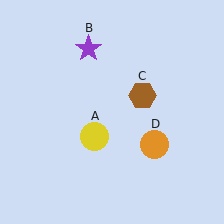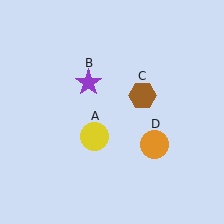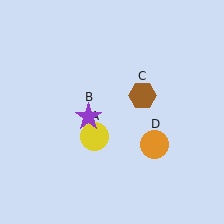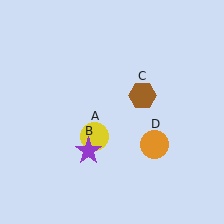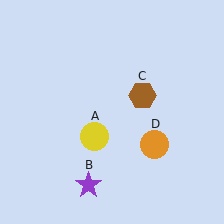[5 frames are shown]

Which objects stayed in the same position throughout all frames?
Yellow circle (object A) and brown hexagon (object C) and orange circle (object D) remained stationary.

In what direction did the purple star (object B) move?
The purple star (object B) moved down.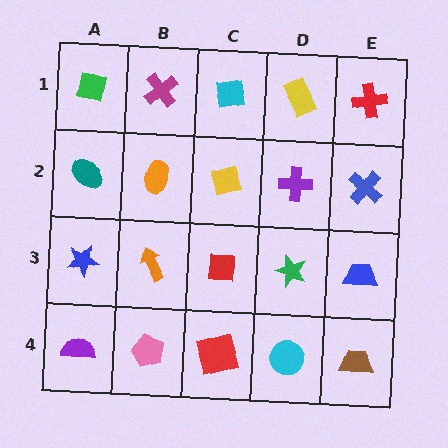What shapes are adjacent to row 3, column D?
A purple cross (row 2, column D), a cyan circle (row 4, column D), a red square (row 3, column C), a blue trapezoid (row 3, column E).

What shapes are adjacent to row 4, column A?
A blue star (row 3, column A), a pink pentagon (row 4, column B).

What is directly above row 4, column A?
A blue star.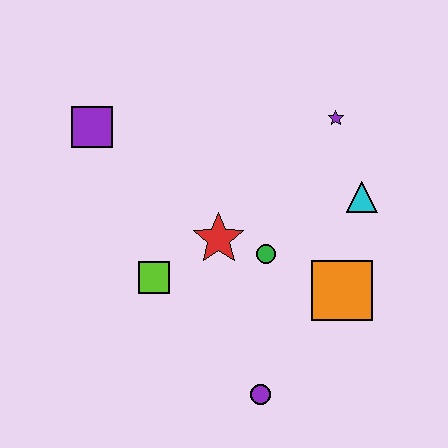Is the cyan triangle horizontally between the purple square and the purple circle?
No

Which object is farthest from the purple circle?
The purple square is farthest from the purple circle.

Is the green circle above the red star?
No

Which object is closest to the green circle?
The red star is closest to the green circle.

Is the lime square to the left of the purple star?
Yes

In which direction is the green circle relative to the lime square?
The green circle is to the right of the lime square.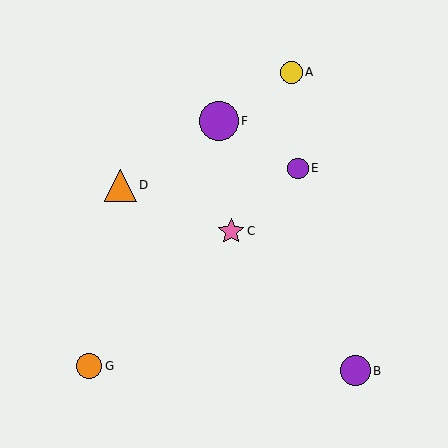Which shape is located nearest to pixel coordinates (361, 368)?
The purple circle (labeled B) at (355, 371) is nearest to that location.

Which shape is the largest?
The purple circle (labeled F) is the largest.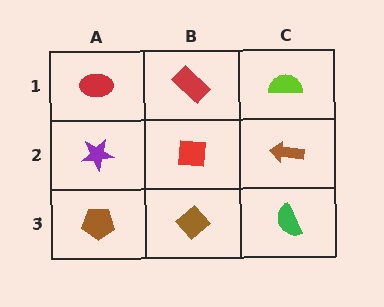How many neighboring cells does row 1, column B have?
3.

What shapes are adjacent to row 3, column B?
A red square (row 2, column B), a brown pentagon (row 3, column A), a green semicircle (row 3, column C).